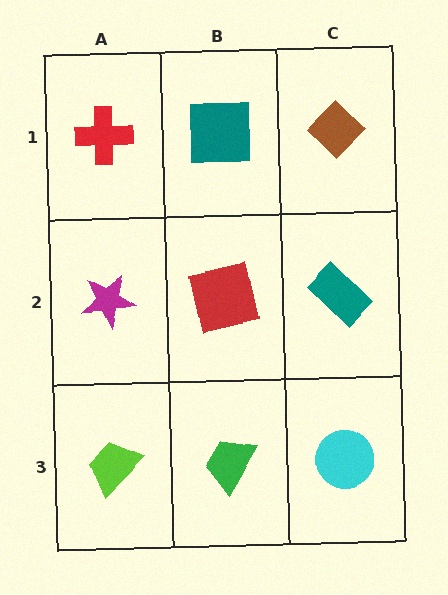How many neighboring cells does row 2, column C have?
3.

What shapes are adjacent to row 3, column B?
A red square (row 2, column B), a lime trapezoid (row 3, column A), a cyan circle (row 3, column C).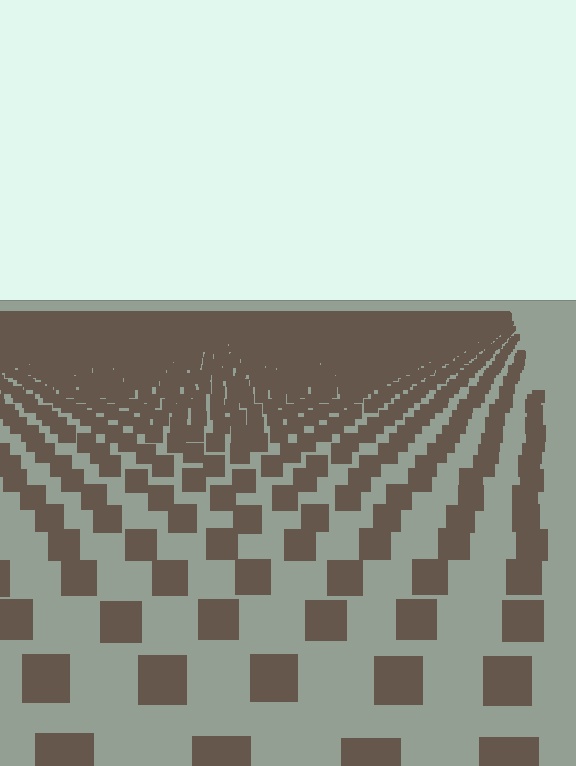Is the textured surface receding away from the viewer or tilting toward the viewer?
The surface is receding away from the viewer. Texture elements get smaller and denser toward the top.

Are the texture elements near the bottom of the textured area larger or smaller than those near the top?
Larger. Near the bottom, elements are closer to the viewer and appear at a bigger on-screen size.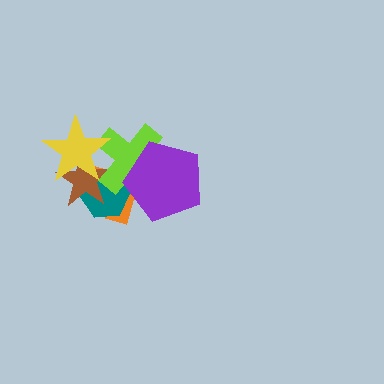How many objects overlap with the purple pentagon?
3 objects overlap with the purple pentagon.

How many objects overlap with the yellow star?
4 objects overlap with the yellow star.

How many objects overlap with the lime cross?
5 objects overlap with the lime cross.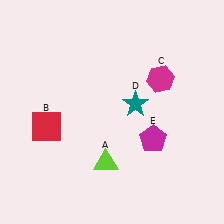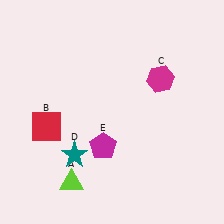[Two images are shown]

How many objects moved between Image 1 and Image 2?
3 objects moved between the two images.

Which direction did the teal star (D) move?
The teal star (D) moved left.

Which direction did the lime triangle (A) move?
The lime triangle (A) moved left.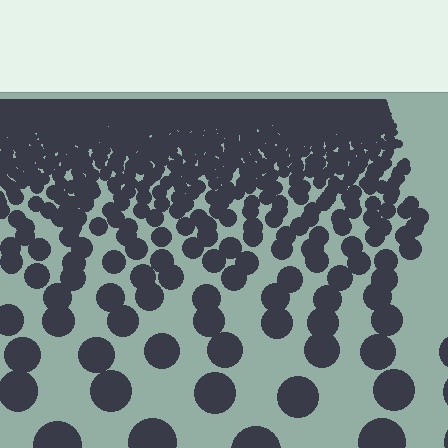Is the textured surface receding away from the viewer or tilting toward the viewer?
The surface is receding away from the viewer. Texture elements get smaller and denser toward the top.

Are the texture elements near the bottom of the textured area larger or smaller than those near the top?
Larger. Near the bottom, elements are closer to the viewer and appear at a bigger on-screen size.